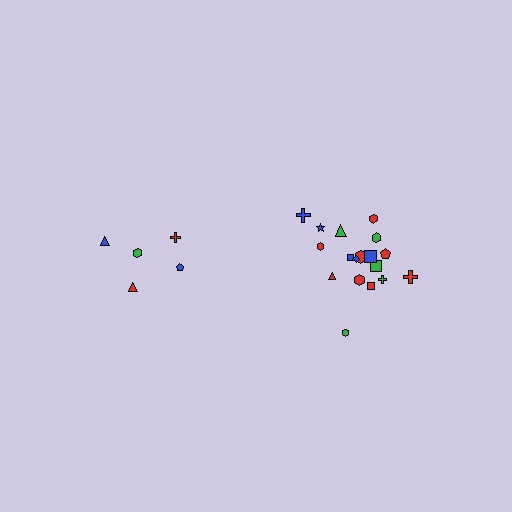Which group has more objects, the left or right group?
The right group.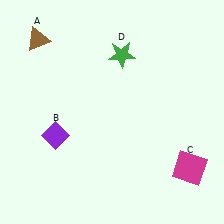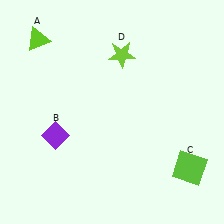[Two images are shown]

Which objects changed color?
A changed from brown to lime. C changed from magenta to lime. D changed from green to lime.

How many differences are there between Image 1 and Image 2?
There are 3 differences between the two images.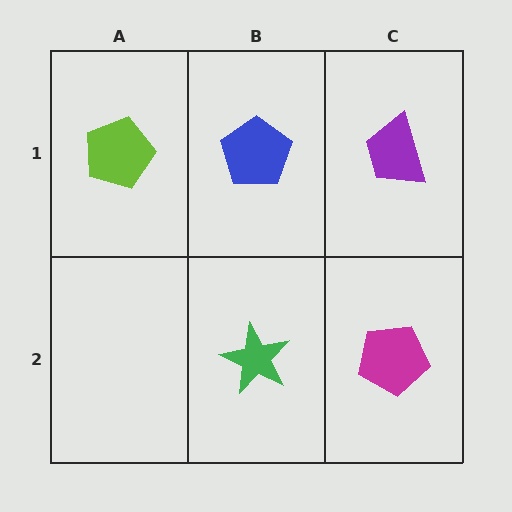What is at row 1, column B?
A blue pentagon.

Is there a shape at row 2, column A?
No, that cell is empty.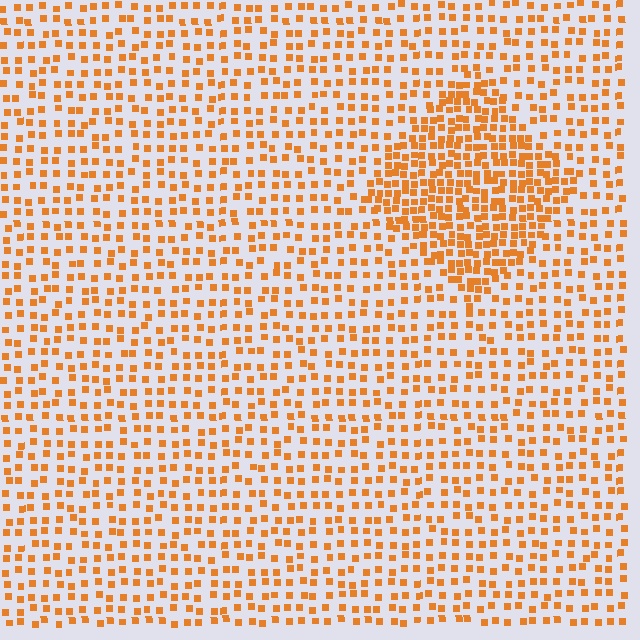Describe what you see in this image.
The image contains small orange elements arranged at two different densities. A diamond-shaped region is visible where the elements are more densely packed than the surrounding area.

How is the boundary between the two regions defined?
The boundary is defined by a change in element density (approximately 2.1x ratio). All elements are the same color, size, and shape.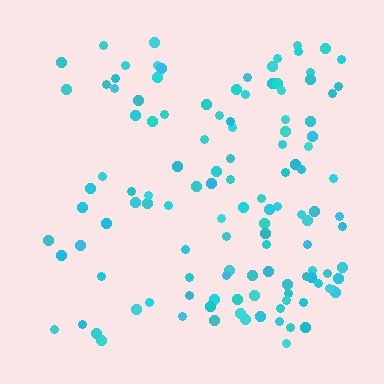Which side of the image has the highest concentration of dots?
The right.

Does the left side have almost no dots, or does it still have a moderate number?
Still a moderate number, just noticeably fewer than the right.